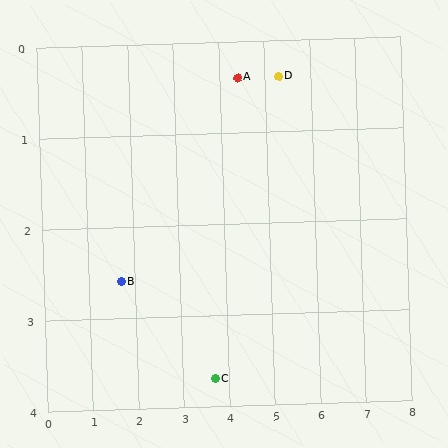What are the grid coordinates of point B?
Point B is at approximately (1.7, 2.6).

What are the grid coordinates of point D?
Point D is at approximately (5.3, 0.4).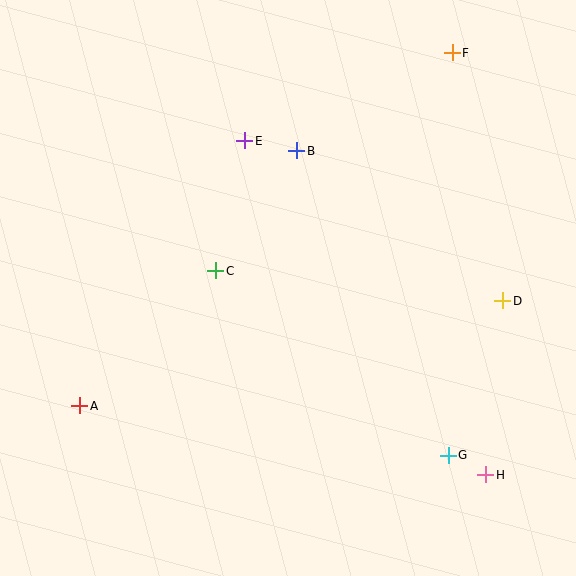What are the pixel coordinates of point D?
Point D is at (503, 301).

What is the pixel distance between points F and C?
The distance between F and C is 322 pixels.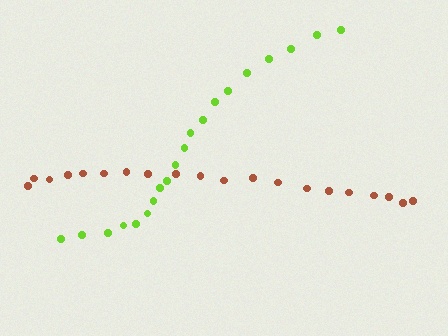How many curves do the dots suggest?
There are 2 distinct paths.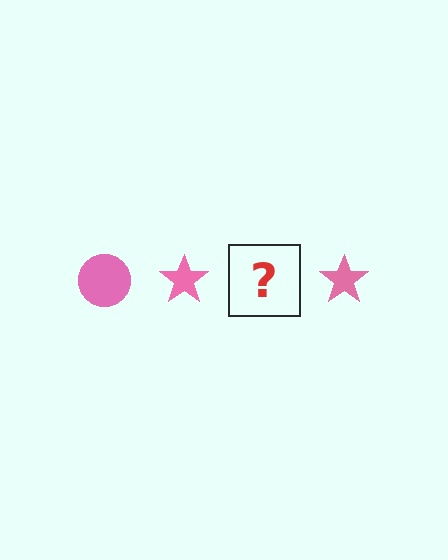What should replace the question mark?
The question mark should be replaced with a pink circle.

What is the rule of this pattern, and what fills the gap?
The rule is that the pattern cycles through circle, star shapes in pink. The gap should be filled with a pink circle.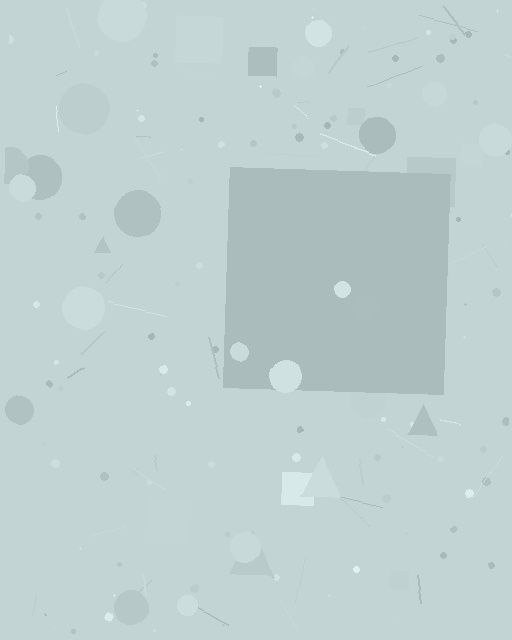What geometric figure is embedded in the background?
A square is embedded in the background.